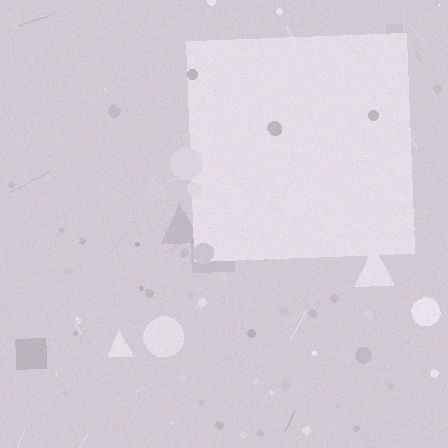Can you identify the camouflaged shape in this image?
The camouflaged shape is a square.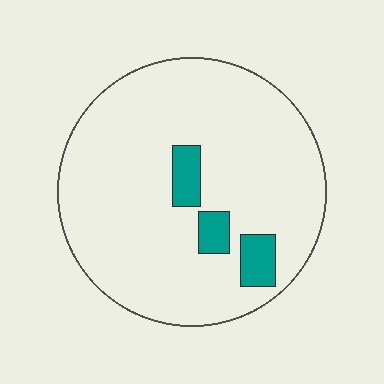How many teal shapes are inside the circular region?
3.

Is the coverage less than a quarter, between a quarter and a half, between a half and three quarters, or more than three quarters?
Less than a quarter.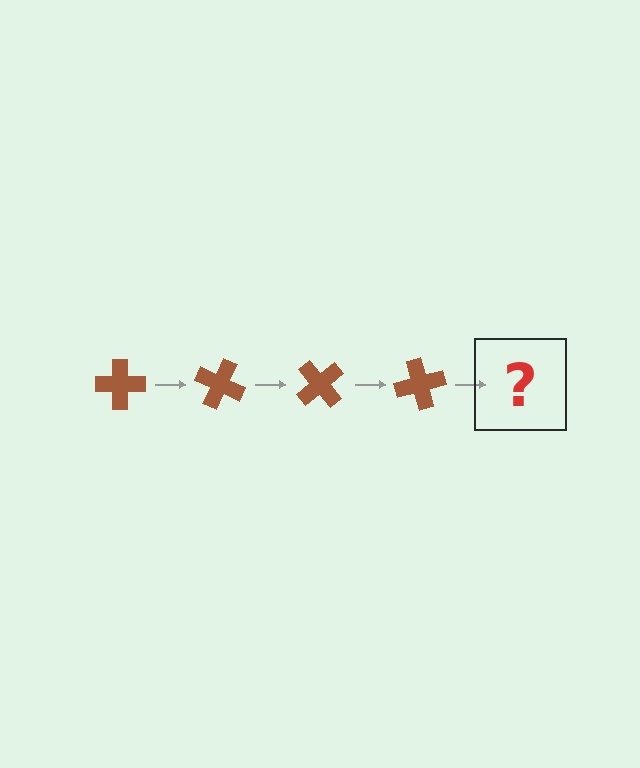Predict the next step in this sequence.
The next step is a brown cross rotated 100 degrees.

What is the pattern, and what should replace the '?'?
The pattern is that the cross rotates 25 degrees each step. The '?' should be a brown cross rotated 100 degrees.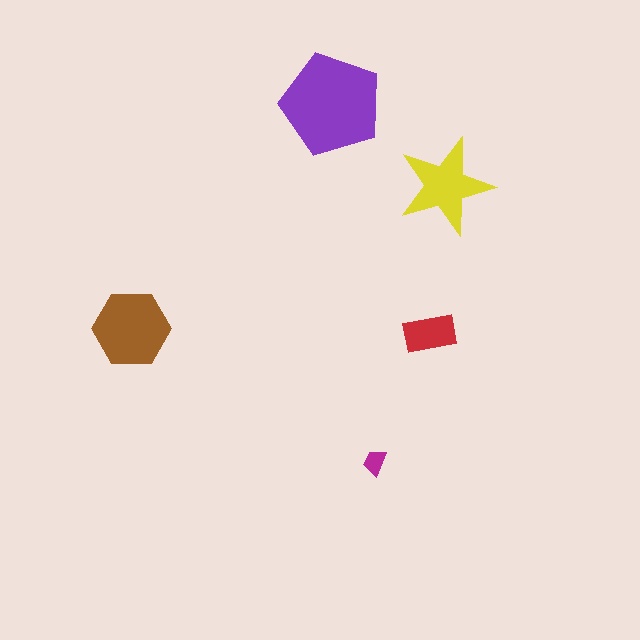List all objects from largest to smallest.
The purple pentagon, the brown hexagon, the yellow star, the red rectangle, the magenta trapezoid.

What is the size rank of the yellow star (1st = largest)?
3rd.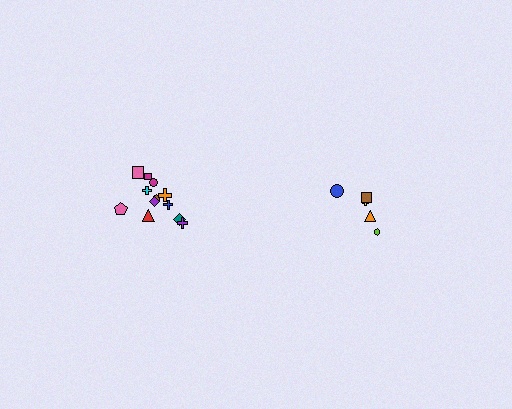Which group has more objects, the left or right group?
The left group.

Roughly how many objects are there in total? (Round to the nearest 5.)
Roughly 15 objects in total.